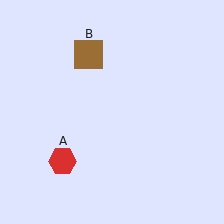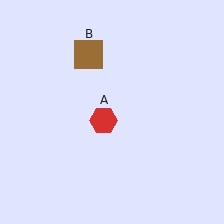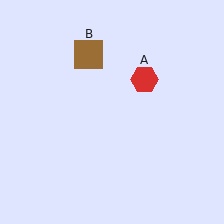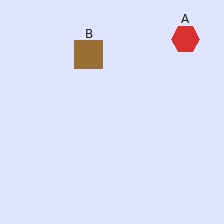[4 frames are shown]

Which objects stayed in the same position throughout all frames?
Brown square (object B) remained stationary.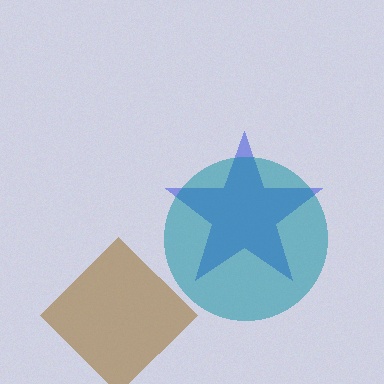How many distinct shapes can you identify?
There are 3 distinct shapes: a brown diamond, a blue star, a teal circle.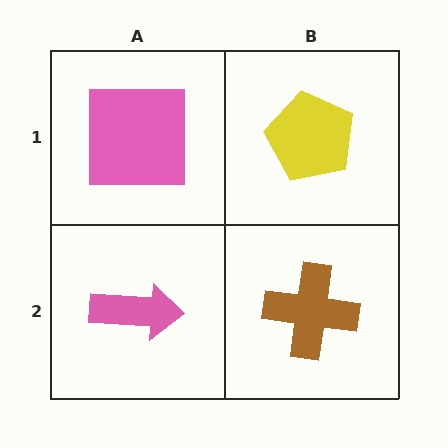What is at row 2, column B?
A brown cross.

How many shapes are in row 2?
2 shapes.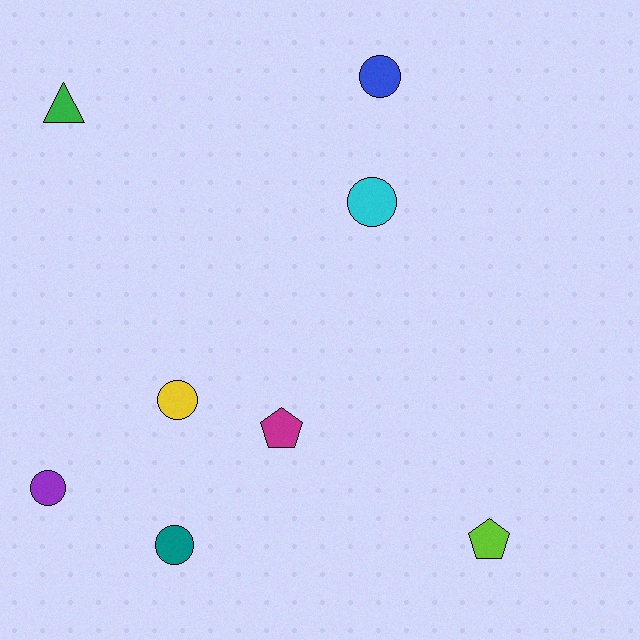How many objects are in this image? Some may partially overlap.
There are 8 objects.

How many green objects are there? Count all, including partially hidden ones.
There is 1 green object.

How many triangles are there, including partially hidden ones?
There is 1 triangle.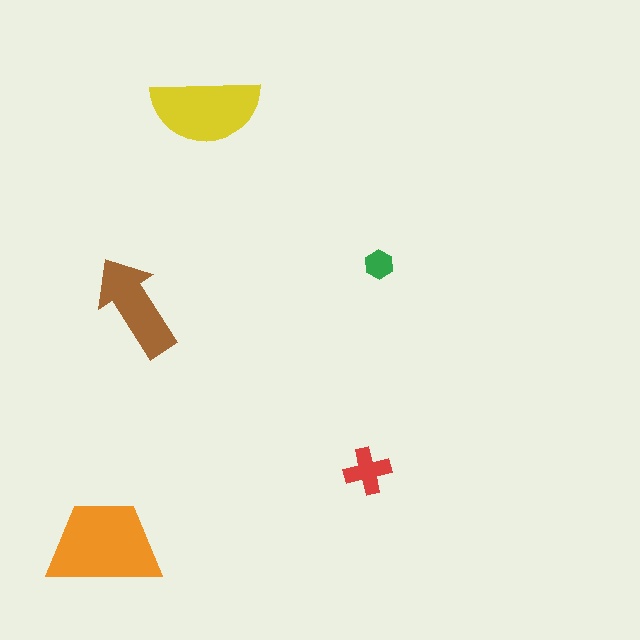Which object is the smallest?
The green hexagon.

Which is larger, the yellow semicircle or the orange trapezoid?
The orange trapezoid.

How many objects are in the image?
There are 5 objects in the image.